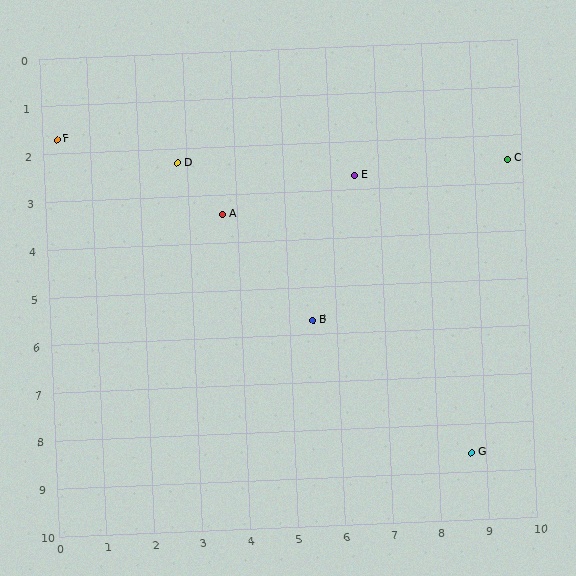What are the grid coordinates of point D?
Point D is at approximately (2.8, 2.3).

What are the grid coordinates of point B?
Point B is at approximately (5.5, 5.7).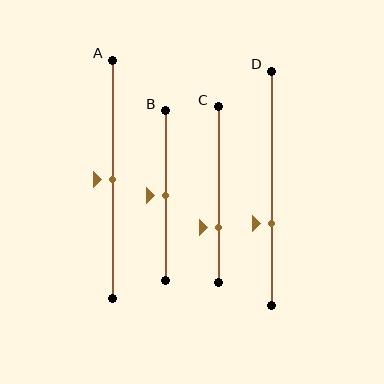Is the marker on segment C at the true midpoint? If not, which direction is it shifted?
No, the marker on segment C is shifted downward by about 18% of the segment length.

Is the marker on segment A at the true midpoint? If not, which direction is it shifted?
Yes, the marker on segment A is at the true midpoint.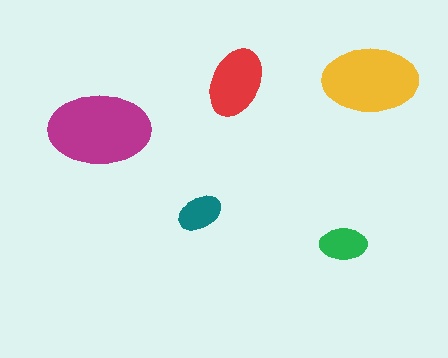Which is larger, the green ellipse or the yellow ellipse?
The yellow one.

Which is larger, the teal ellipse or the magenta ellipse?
The magenta one.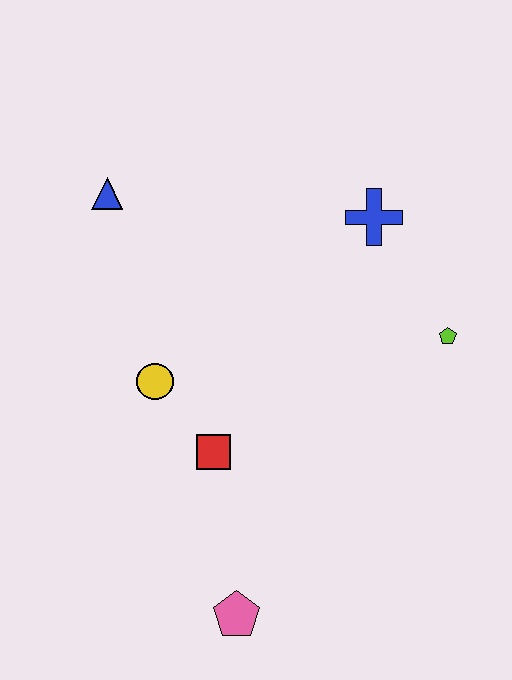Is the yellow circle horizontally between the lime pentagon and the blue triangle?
Yes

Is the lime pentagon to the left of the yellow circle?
No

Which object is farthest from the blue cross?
The pink pentagon is farthest from the blue cross.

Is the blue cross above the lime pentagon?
Yes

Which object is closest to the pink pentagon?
The red square is closest to the pink pentagon.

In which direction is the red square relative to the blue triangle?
The red square is below the blue triangle.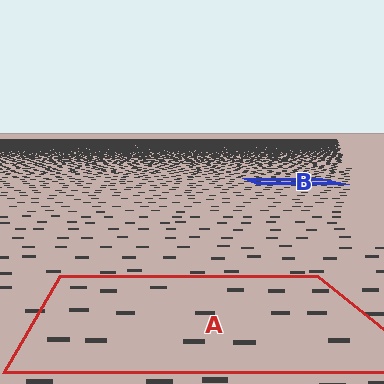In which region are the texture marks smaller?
The texture marks are smaller in region B, because it is farther away.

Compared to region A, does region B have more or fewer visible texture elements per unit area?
Region B has more texture elements per unit area — they are packed more densely because it is farther away.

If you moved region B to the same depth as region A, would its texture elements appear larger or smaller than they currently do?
They would appear larger. At a closer depth, the same texture elements are projected at a bigger on-screen size.